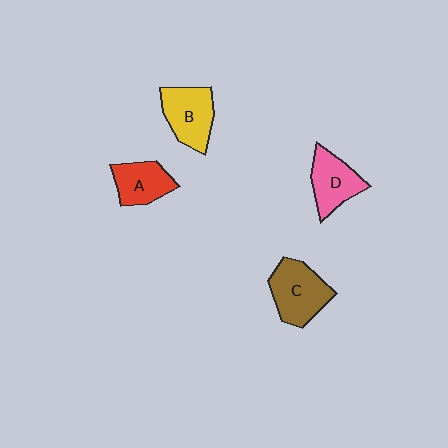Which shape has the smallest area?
Shape A (red).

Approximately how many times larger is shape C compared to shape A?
Approximately 1.4 times.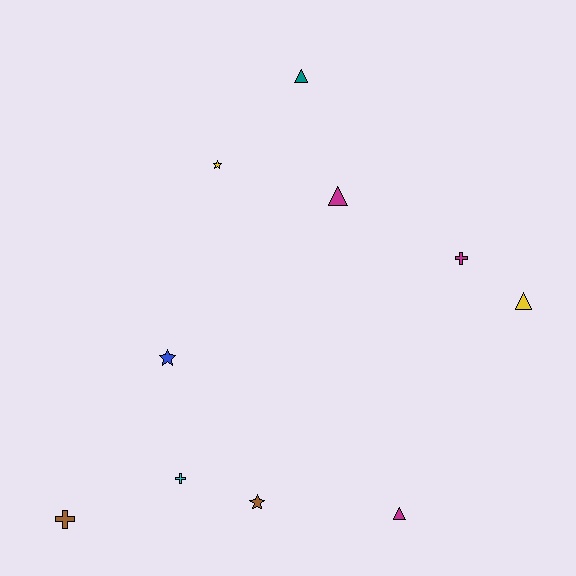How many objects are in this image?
There are 10 objects.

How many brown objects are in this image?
There are 2 brown objects.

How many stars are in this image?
There are 3 stars.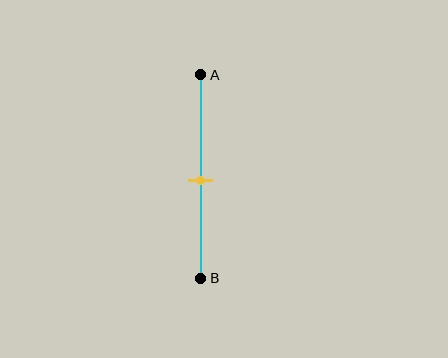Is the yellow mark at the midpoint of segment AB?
Yes, the mark is approximately at the midpoint.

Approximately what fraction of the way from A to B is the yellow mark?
The yellow mark is approximately 50% of the way from A to B.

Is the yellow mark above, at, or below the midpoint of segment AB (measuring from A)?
The yellow mark is approximately at the midpoint of segment AB.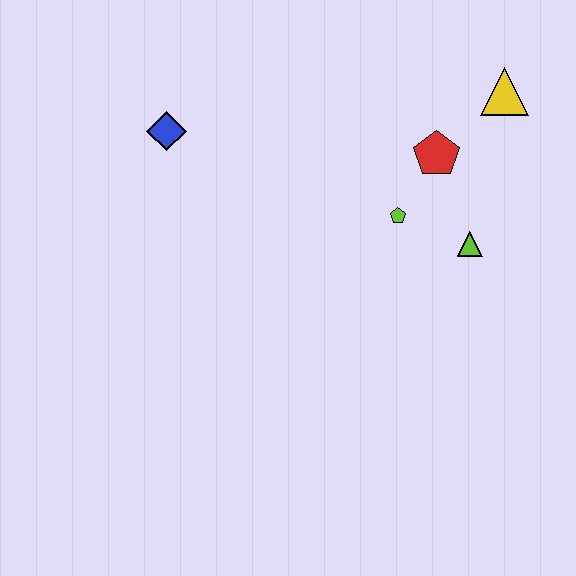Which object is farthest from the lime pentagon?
The blue diamond is farthest from the lime pentagon.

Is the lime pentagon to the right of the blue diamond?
Yes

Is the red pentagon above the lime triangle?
Yes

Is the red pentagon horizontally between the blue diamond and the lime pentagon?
No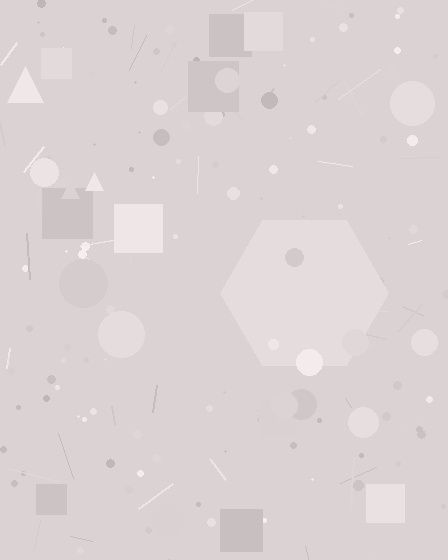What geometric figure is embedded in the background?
A hexagon is embedded in the background.